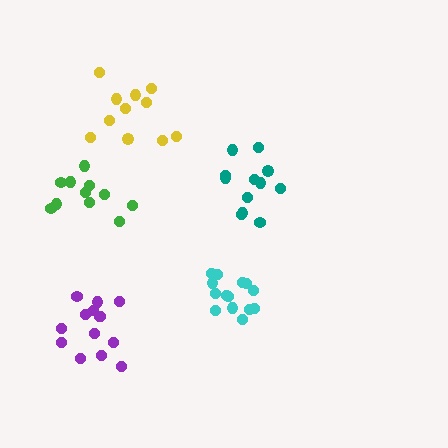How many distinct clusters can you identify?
There are 5 distinct clusters.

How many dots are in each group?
Group 1: 14 dots, Group 2: 14 dots, Group 3: 11 dots, Group 4: 12 dots, Group 5: 11 dots (62 total).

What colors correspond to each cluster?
The clusters are colored: cyan, purple, green, teal, yellow.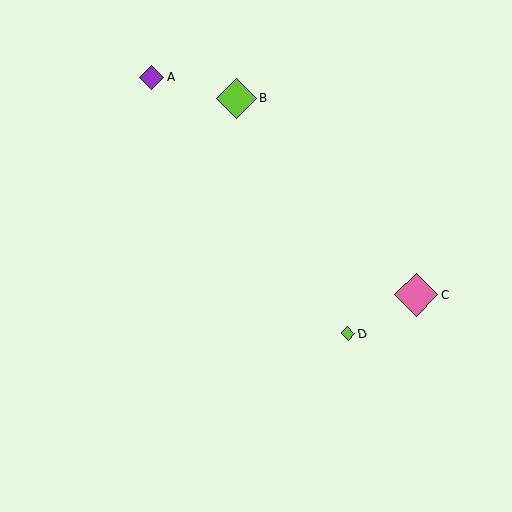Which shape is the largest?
The pink diamond (labeled C) is the largest.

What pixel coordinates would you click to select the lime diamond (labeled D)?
Click at (348, 334) to select the lime diamond D.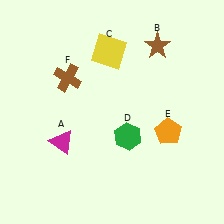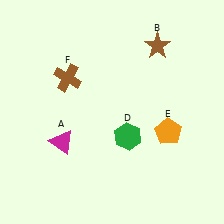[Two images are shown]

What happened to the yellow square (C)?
The yellow square (C) was removed in Image 2. It was in the top-left area of Image 1.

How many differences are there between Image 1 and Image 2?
There is 1 difference between the two images.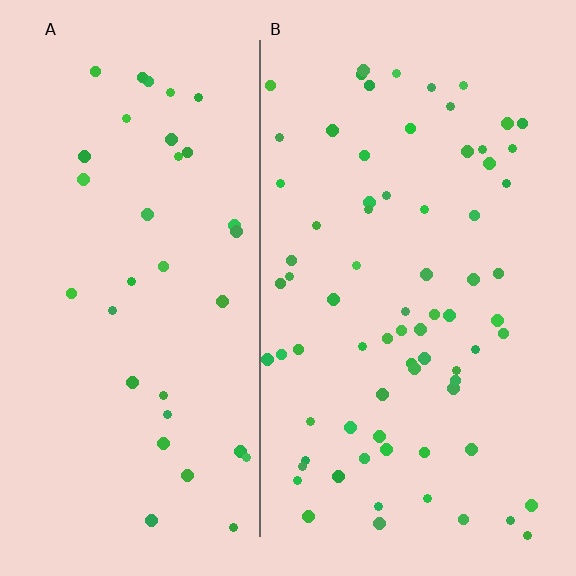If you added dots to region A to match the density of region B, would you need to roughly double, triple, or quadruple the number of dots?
Approximately double.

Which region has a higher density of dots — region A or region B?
B (the right).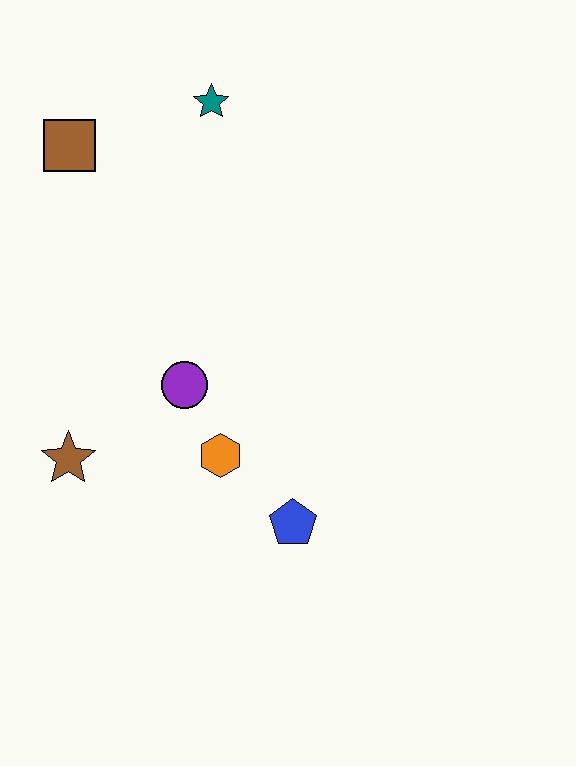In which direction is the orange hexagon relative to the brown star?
The orange hexagon is to the right of the brown star.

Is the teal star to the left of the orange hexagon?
Yes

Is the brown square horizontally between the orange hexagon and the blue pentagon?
No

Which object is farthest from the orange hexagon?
The teal star is farthest from the orange hexagon.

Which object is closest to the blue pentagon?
The orange hexagon is closest to the blue pentagon.